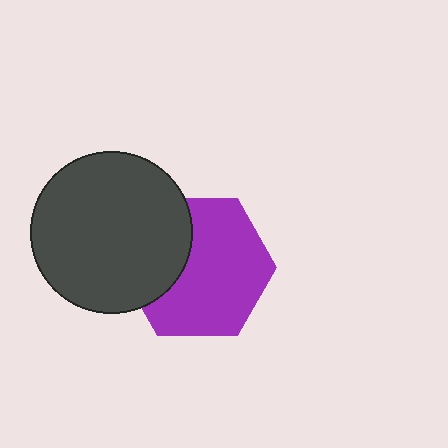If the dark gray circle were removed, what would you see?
You would see the complete purple hexagon.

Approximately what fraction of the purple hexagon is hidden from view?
Roughly 32% of the purple hexagon is hidden behind the dark gray circle.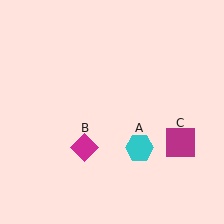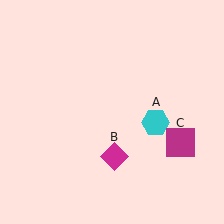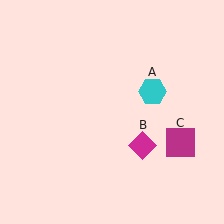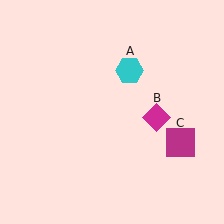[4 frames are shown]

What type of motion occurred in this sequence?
The cyan hexagon (object A), magenta diamond (object B) rotated counterclockwise around the center of the scene.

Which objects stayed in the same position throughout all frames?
Magenta square (object C) remained stationary.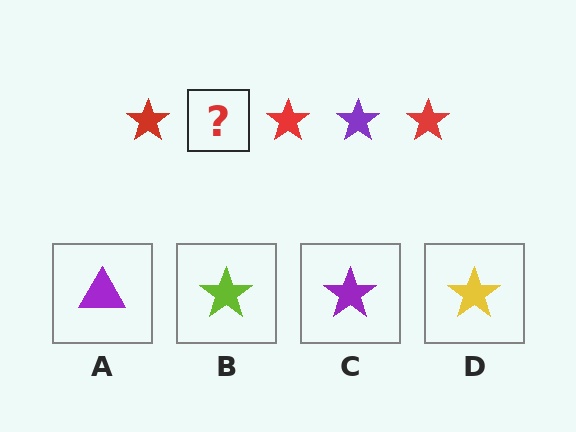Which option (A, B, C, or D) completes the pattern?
C.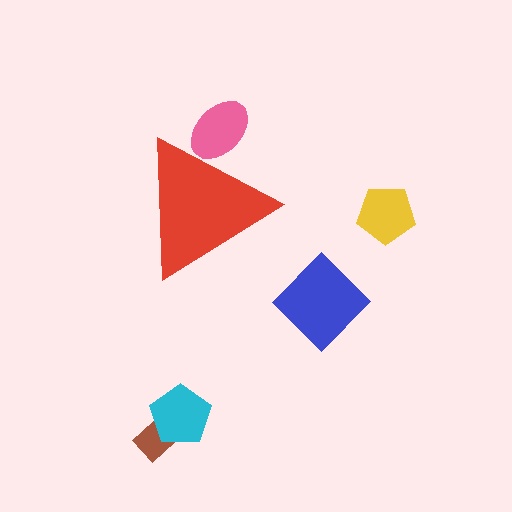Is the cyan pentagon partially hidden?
No, the cyan pentagon is fully visible.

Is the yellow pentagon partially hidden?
No, the yellow pentagon is fully visible.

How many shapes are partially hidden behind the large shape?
1 shape is partially hidden.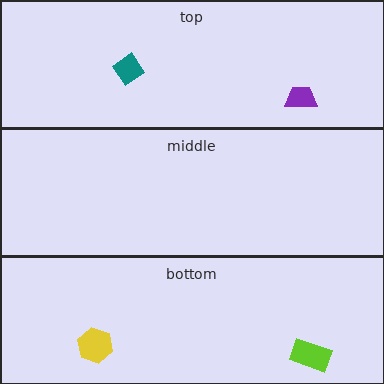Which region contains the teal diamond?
The top region.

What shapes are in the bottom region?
The yellow hexagon, the lime rectangle.